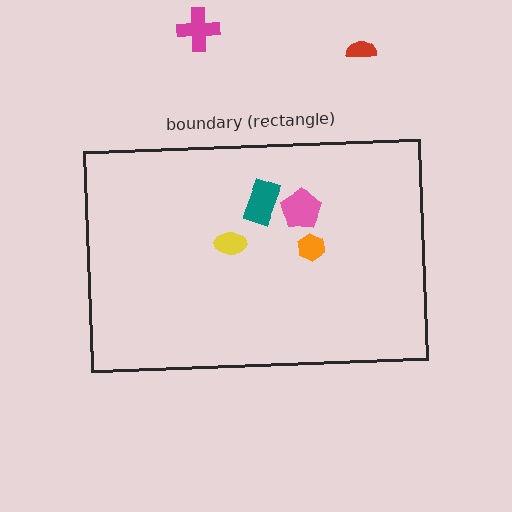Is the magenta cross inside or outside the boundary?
Outside.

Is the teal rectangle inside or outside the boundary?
Inside.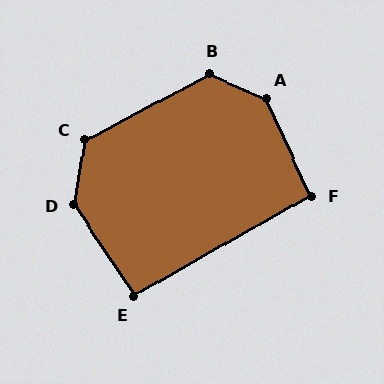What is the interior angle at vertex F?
Approximately 95 degrees (approximately right).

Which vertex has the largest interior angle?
A, at approximately 138 degrees.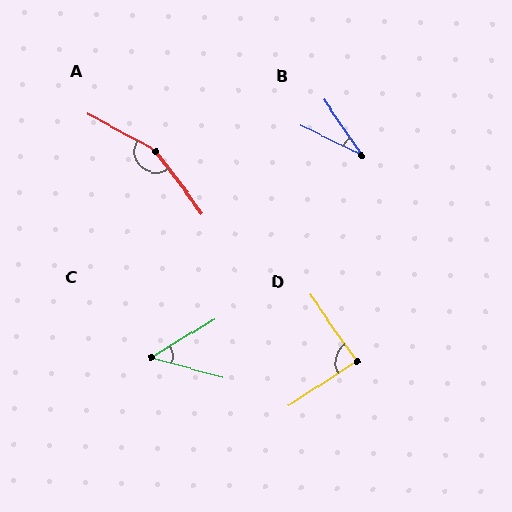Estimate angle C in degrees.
Approximately 46 degrees.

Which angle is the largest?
A, at approximately 155 degrees.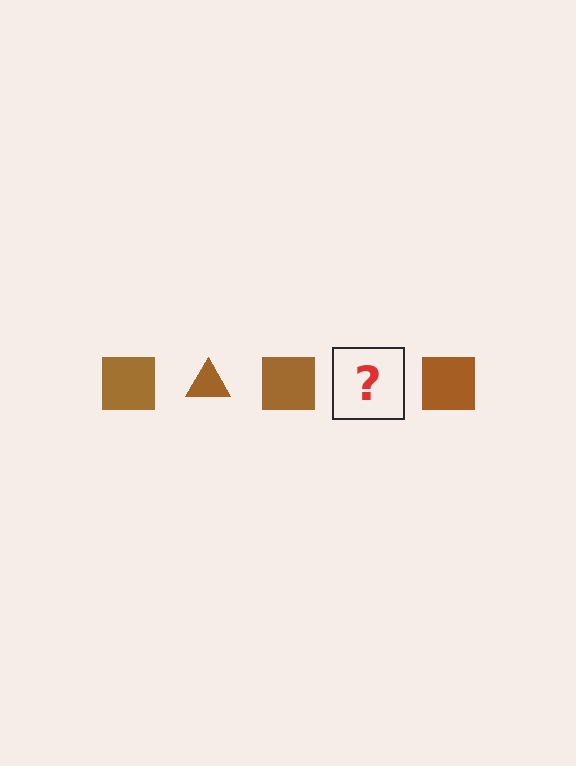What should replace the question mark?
The question mark should be replaced with a brown triangle.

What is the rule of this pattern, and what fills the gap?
The rule is that the pattern cycles through square, triangle shapes in brown. The gap should be filled with a brown triangle.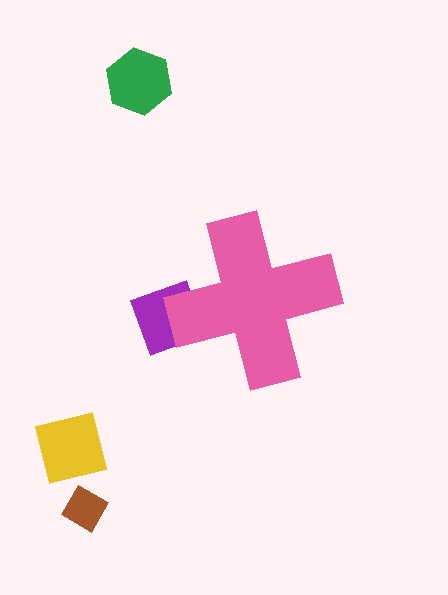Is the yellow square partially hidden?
No, the yellow square is fully visible.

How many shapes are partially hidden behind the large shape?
1 shape is partially hidden.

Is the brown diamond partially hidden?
No, the brown diamond is fully visible.